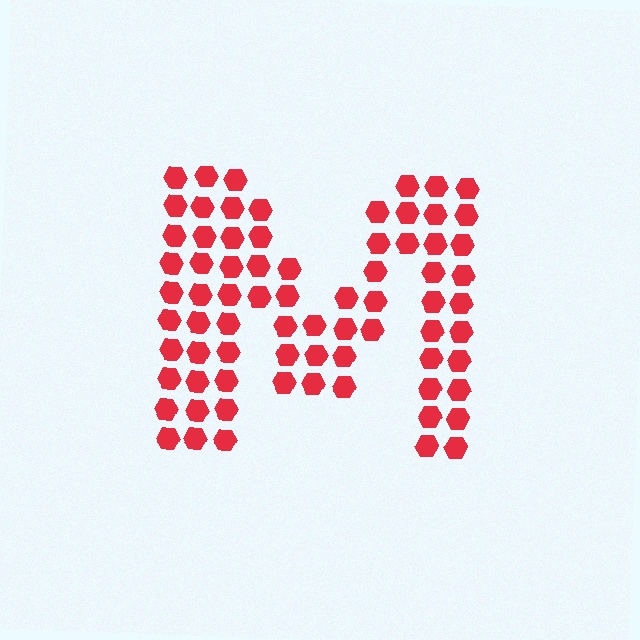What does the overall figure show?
The overall figure shows the letter M.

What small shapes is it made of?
It is made of small hexagons.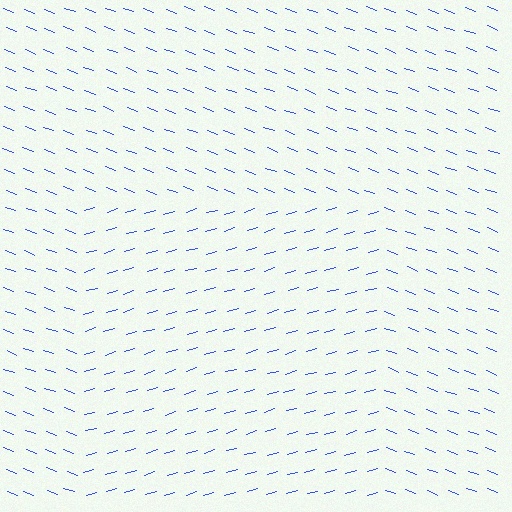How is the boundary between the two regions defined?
The boundary is defined purely by a change in line orientation (approximately 37 degrees difference). All lines are the same color and thickness.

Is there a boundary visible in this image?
Yes, there is a texture boundary formed by a change in line orientation.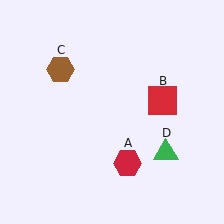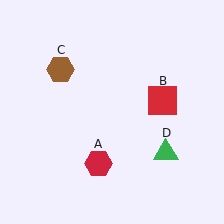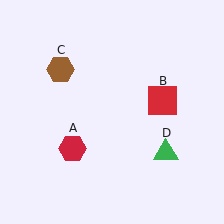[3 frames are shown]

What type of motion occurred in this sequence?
The red hexagon (object A) rotated clockwise around the center of the scene.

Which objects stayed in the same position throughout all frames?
Red square (object B) and brown hexagon (object C) and green triangle (object D) remained stationary.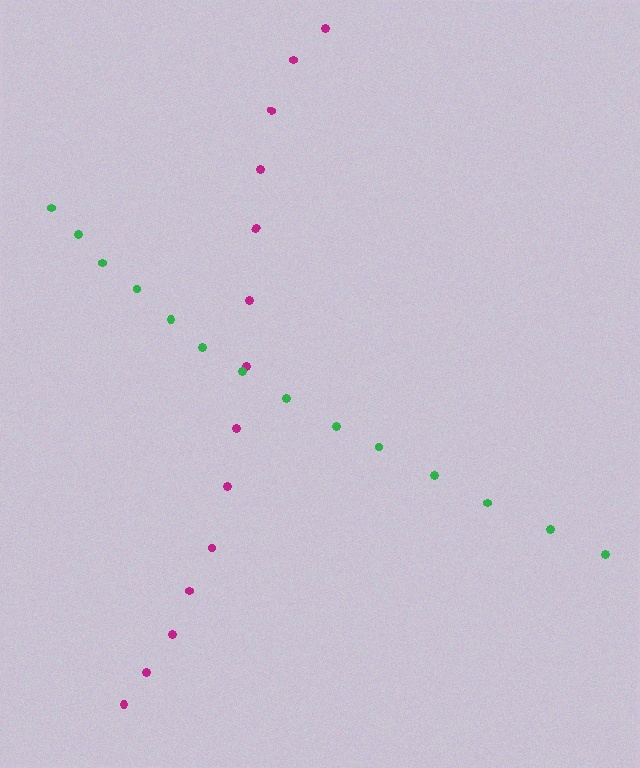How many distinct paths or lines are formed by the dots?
There are 2 distinct paths.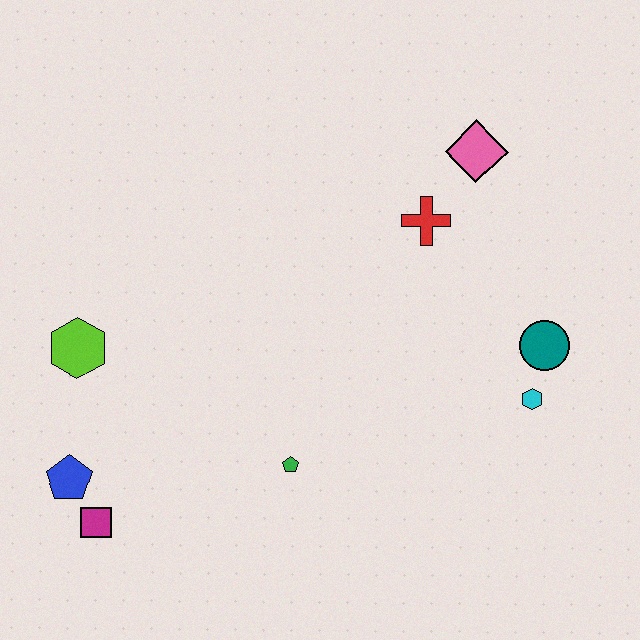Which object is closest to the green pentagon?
The magenta square is closest to the green pentagon.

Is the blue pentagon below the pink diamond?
Yes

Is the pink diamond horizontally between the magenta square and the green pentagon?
No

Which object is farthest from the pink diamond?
The magenta square is farthest from the pink diamond.